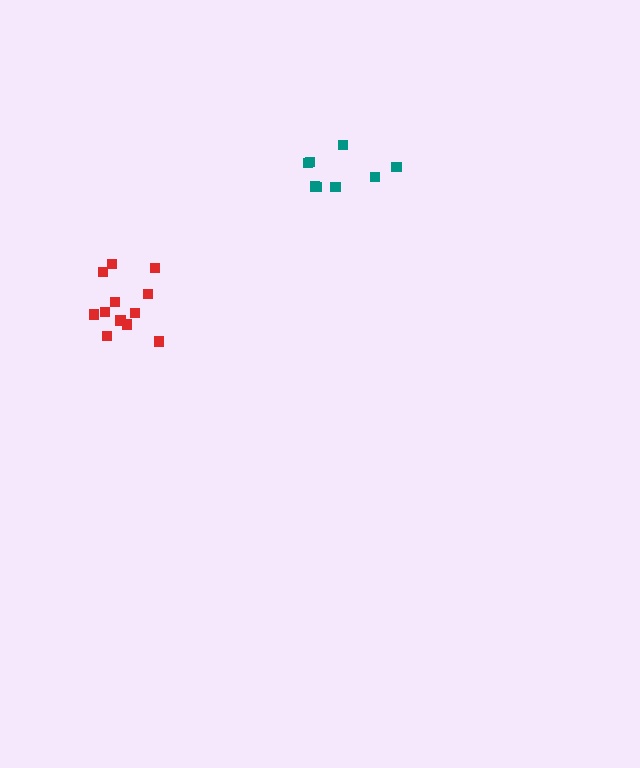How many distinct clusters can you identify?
There are 2 distinct clusters.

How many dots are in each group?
Group 1: 8 dots, Group 2: 12 dots (20 total).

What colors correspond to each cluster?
The clusters are colored: teal, red.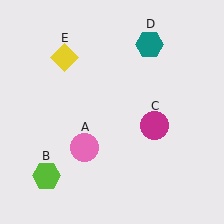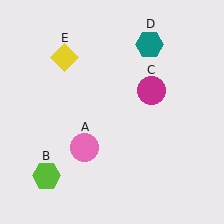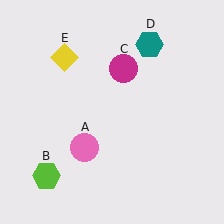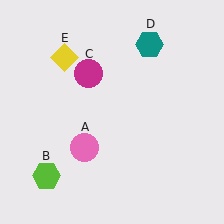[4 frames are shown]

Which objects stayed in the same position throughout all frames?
Pink circle (object A) and lime hexagon (object B) and teal hexagon (object D) and yellow diamond (object E) remained stationary.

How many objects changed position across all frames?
1 object changed position: magenta circle (object C).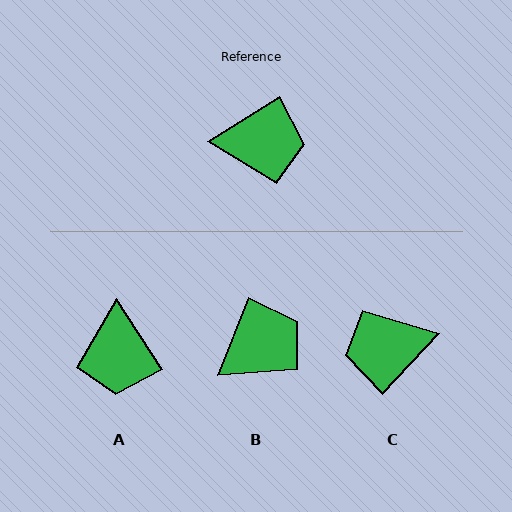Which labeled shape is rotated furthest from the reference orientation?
C, about 165 degrees away.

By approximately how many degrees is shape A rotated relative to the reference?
Approximately 89 degrees clockwise.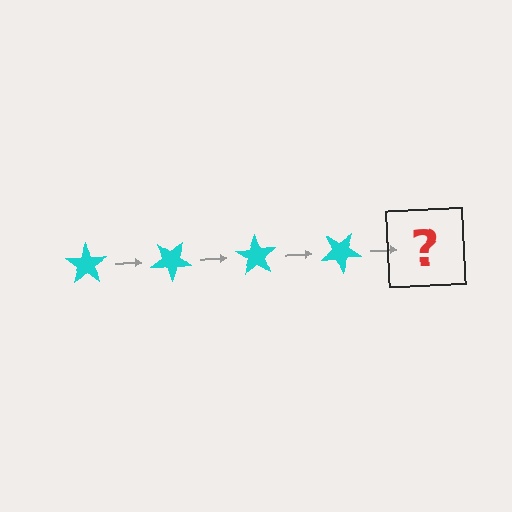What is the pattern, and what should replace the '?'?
The pattern is that the star rotates 35 degrees each step. The '?' should be a cyan star rotated 140 degrees.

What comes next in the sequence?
The next element should be a cyan star rotated 140 degrees.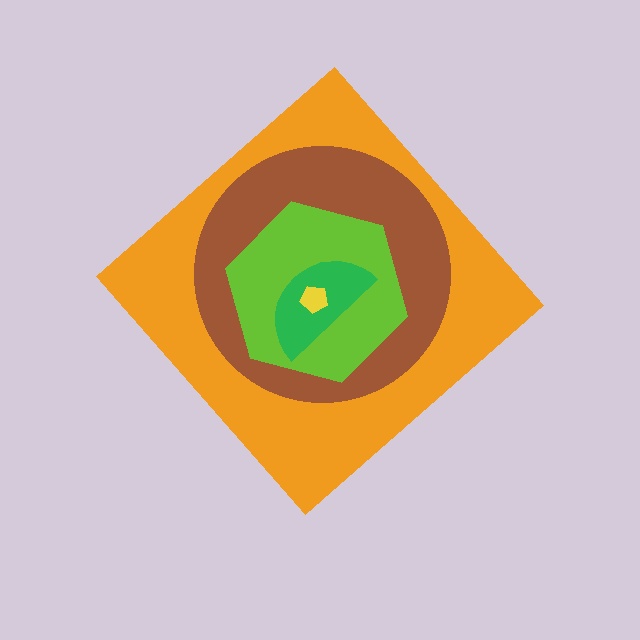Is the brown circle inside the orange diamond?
Yes.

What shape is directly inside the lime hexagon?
The green semicircle.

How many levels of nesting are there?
5.